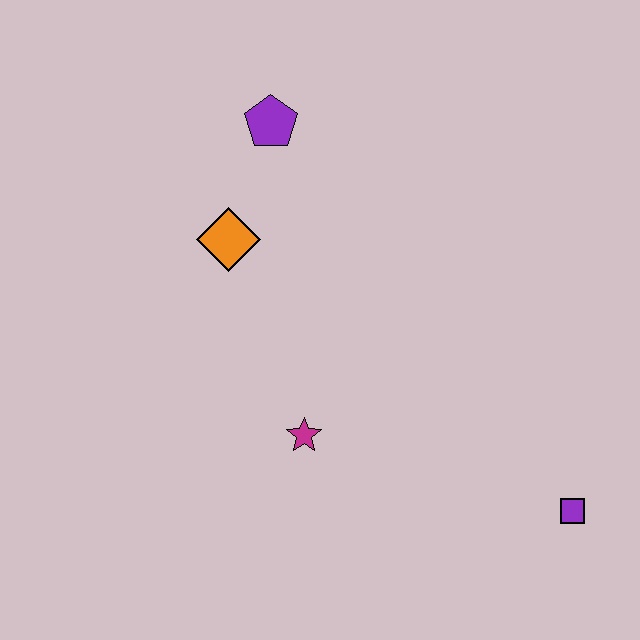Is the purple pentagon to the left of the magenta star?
Yes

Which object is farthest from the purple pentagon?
The purple square is farthest from the purple pentagon.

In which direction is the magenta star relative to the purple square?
The magenta star is to the left of the purple square.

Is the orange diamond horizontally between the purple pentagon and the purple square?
No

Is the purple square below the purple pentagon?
Yes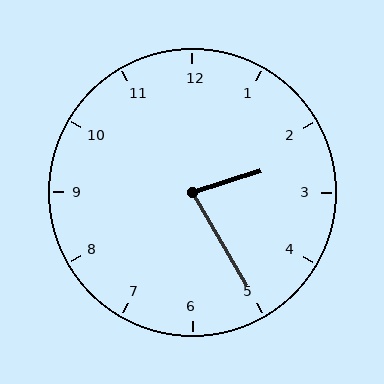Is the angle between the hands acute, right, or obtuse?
It is acute.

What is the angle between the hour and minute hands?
Approximately 78 degrees.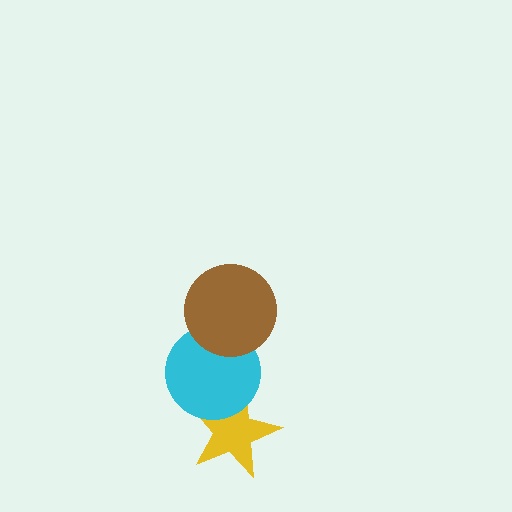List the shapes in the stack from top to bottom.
From top to bottom: the brown circle, the cyan circle, the yellow star.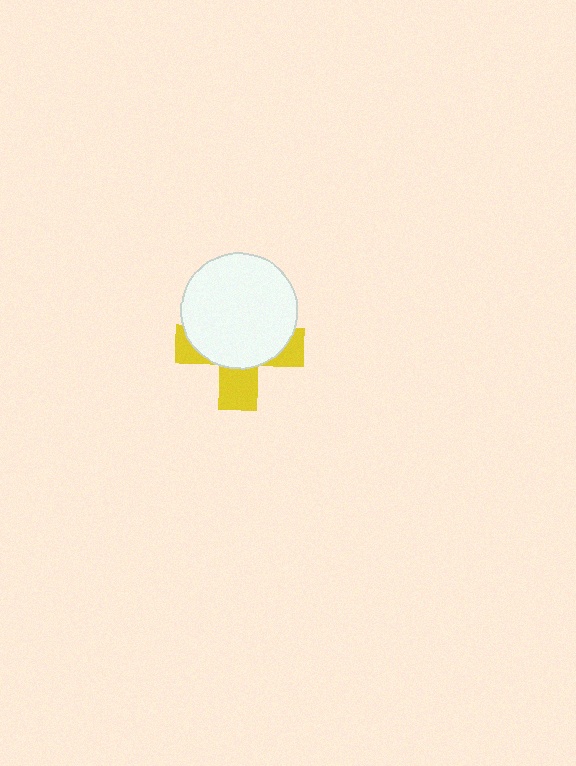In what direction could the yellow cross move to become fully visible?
The yellow cross could move down. That would shift it out from behind the white circle entirely.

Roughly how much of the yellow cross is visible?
A small part of it is visible (roughly 37%).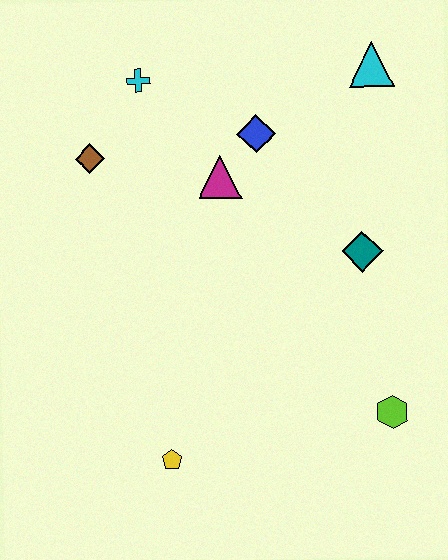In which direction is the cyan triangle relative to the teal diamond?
The cyan triangle is above the teal diamond.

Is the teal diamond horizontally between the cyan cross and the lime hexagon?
Yes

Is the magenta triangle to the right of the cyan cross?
Yes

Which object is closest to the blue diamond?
The magenta triangle is closest to the blue diamond.